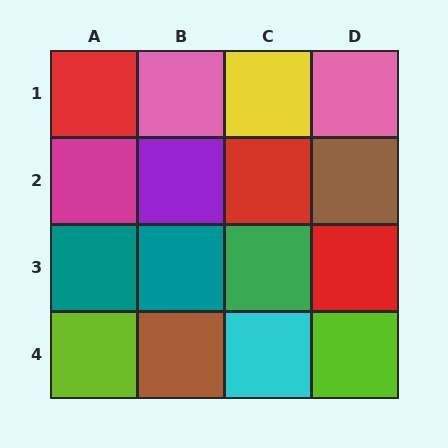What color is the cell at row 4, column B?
Brown.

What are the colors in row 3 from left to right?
Teal, teal, green, red.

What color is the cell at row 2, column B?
Purple.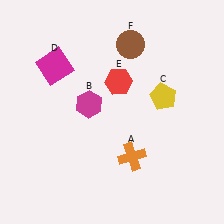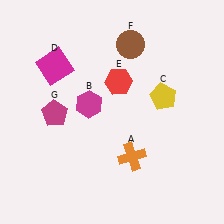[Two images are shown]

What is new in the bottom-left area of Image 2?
A magenta pentagon (G) was added in the bottom-left area of Image 2.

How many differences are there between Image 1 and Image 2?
There is 1 difference between the two images.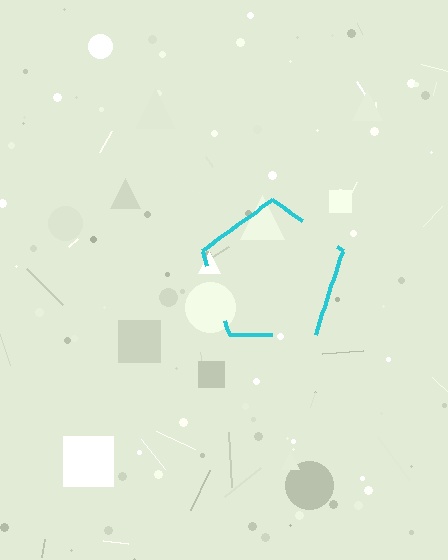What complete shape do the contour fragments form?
The contour fragments form a pentagon.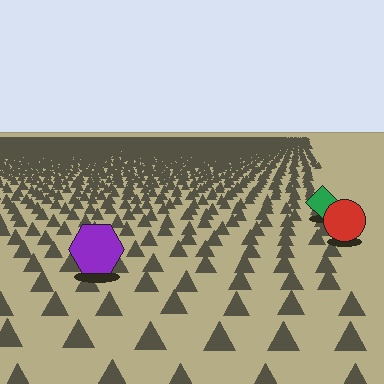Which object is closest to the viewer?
The purple hexagon is closest. The texture marks near it are larger and more spread out.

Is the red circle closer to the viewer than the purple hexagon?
No. The purple hexagon is closer — you can tell from the texture gradient: the ground texture is coarser near it.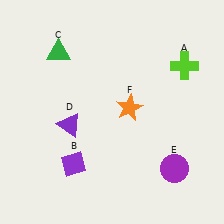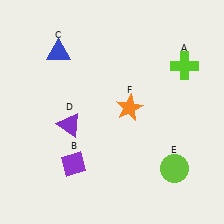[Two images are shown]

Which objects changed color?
C changed from green to blue. E changed from purple to lime.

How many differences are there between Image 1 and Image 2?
There are 2 differences between the two images.